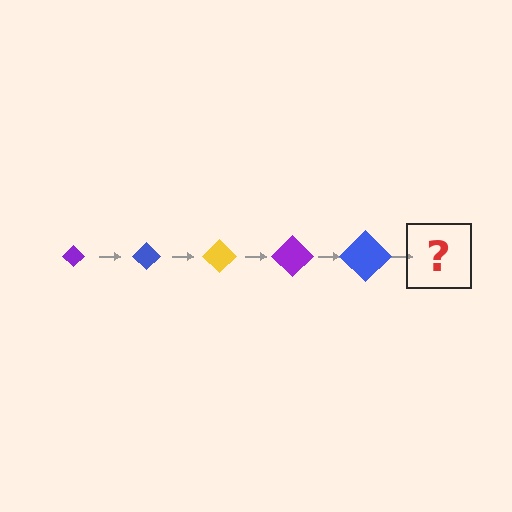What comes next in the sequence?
The next element should be a yellow diamond, larger than the previous one.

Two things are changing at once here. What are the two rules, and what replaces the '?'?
The two rules are that the diamond grows larger each step and the color cycles through purple, blue, and yellow. The '?' should be a yellow diamond, larger than the previous one.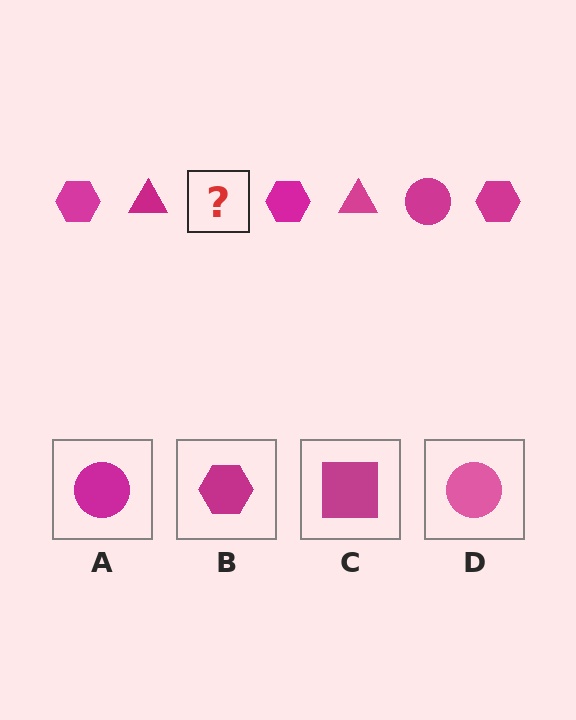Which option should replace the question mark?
Option A.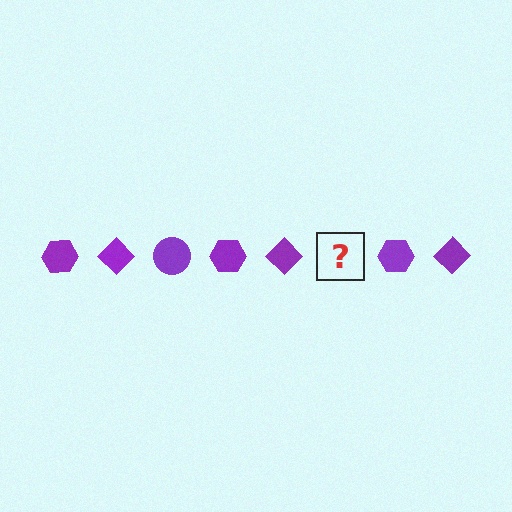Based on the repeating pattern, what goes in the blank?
The blank should be a purple circle.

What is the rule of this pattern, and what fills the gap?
The rule is that the pattern cycles through hexagon, diamond, circle shapes in purple. The gap should be filled with a purple circle.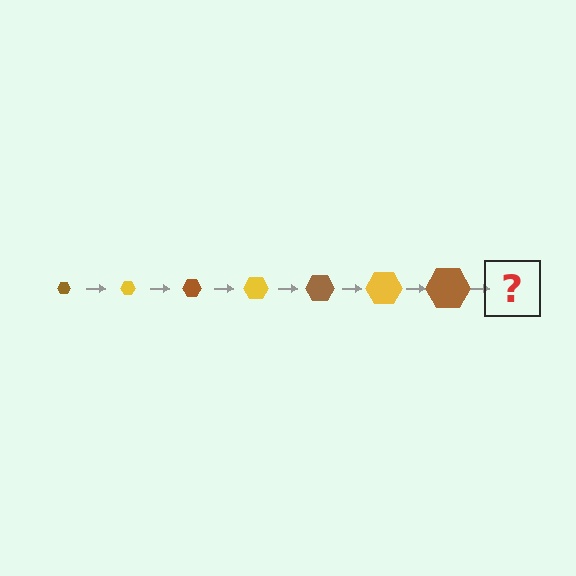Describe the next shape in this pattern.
It should be a yellow hexagon, larger than the previous one.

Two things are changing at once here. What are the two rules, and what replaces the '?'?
The two rules are that the hexagon grows larger each step and the color cycles through brown and yellow. The '?' should be a yellow hexagon, larger than the previous one.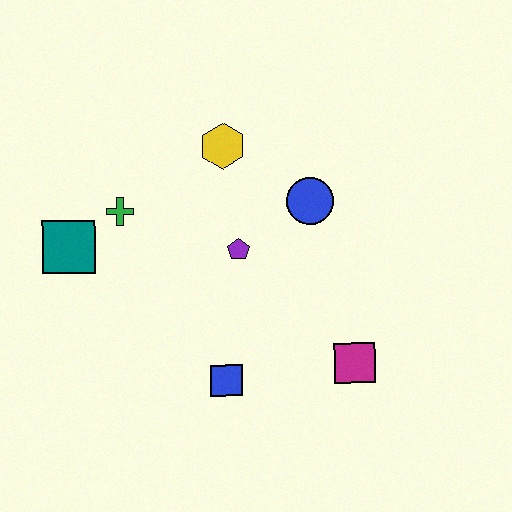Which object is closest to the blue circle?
The purple pentagon is closest to the blue circle.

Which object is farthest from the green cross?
The magenta square is farthest from the green cross.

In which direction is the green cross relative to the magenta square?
The green cross is to the left of the magenta square.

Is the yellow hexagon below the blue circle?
No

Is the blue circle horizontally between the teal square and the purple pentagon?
No